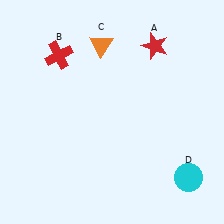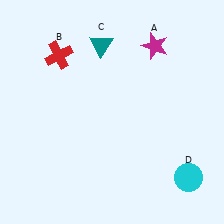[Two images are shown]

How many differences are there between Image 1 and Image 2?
There are 2 differences between the two images.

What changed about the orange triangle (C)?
In Image 1, C is orange. In Image 2, it changed to teal.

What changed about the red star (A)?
In Image 1, A is red. In Image 2, it changed to magenta.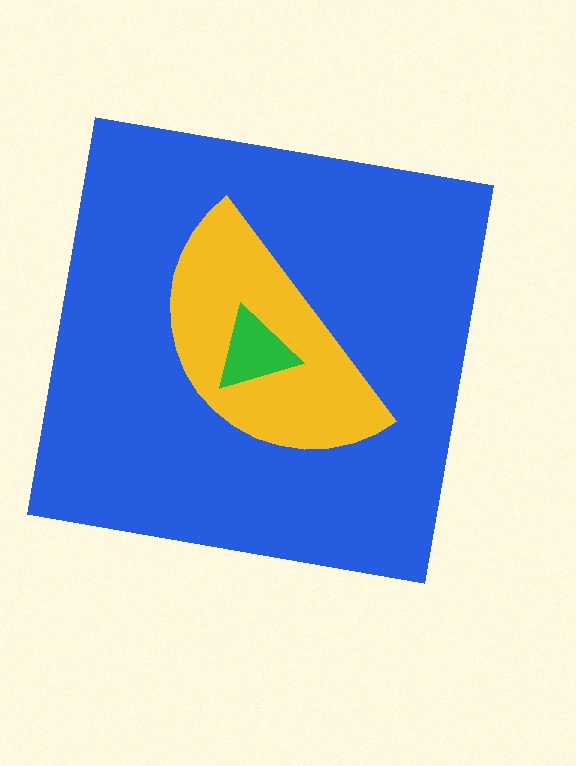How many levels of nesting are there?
3.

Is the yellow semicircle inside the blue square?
Yes.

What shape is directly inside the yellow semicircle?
The green triangle.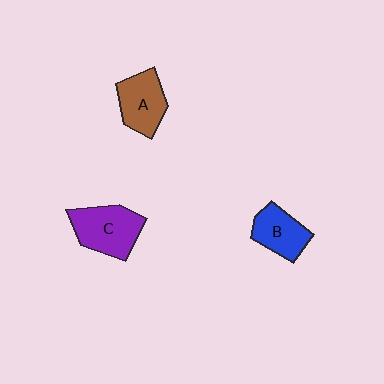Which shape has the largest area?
Shape C (purple).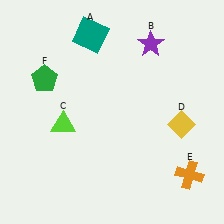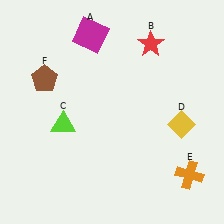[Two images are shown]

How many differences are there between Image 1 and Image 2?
There are 3 differences between the two images.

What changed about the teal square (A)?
In Image 1, A is teal. In Image 2, it changed to magenta.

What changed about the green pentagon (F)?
In Image 1, F is green. In Image 2, it changed to brown.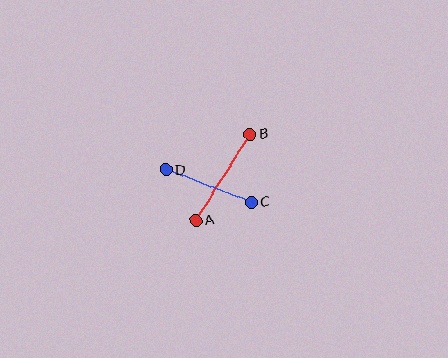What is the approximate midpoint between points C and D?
The midpoint is at approximately (208, 186) pixels.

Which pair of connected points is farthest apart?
Points A and B are farthest apart.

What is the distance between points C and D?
The distance is approximately 91 pixels.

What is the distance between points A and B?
The distance is approximately 102 pixels.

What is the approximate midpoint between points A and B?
The midpoint is at approximately (223, 177) pixels.